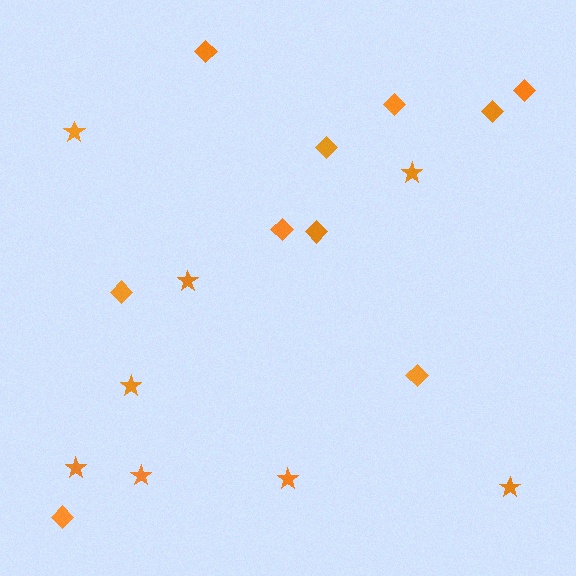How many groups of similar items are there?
There are 2 groups: one group of diamonds (10) and one group of stars (8).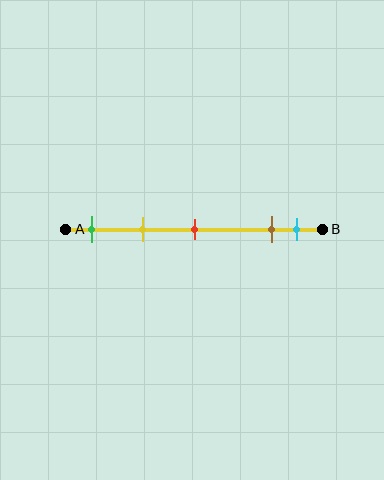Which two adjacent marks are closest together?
The brown and cyan marks are the closest adjacent pair.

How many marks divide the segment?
There are 5 marks dividing the segment.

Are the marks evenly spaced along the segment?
No, the marks are not evenly spaced.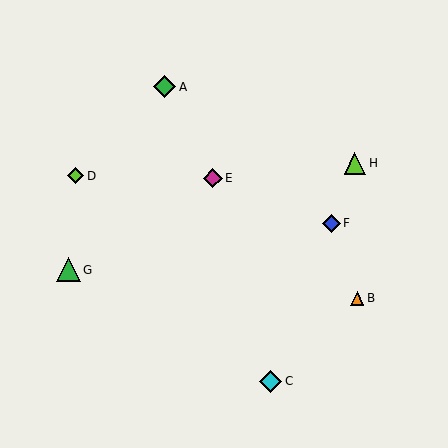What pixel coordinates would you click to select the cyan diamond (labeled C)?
Click at (271, 381) to select the cyan diamond C.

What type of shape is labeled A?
Shape A is a green diamond.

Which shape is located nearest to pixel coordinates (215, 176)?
The magenta diamond (labeled E) at (213, 178) is nearest to that location.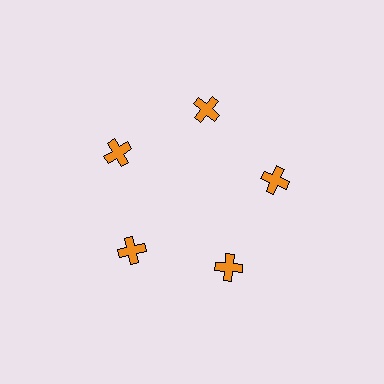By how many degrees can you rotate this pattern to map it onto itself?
The pattern maps onto itself every 72 degrees of rotation.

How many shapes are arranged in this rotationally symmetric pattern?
There are 5 shapes, arranged in 5 groups of 1.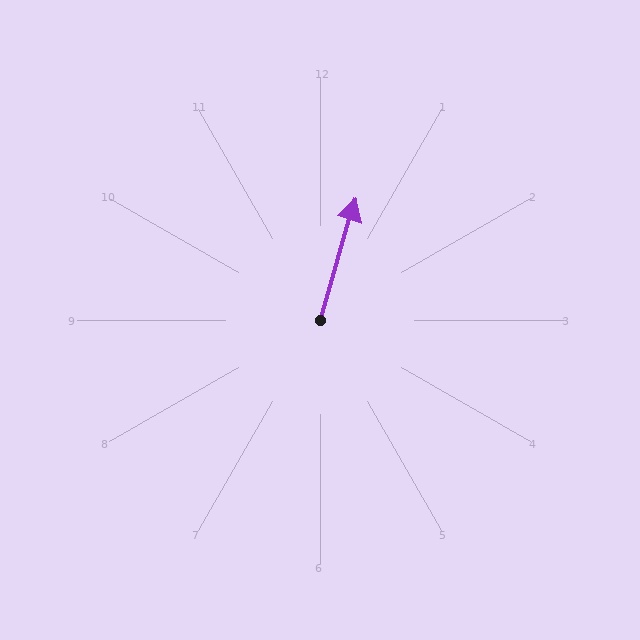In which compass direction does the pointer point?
North.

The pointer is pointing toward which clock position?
Roughly 1 o'clock.